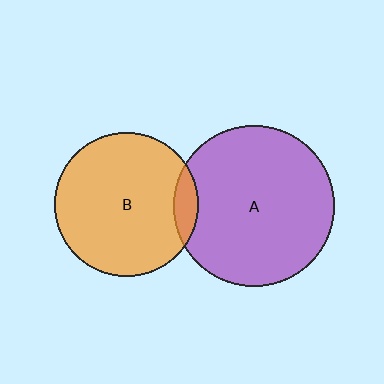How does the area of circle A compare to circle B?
Approximately 1.2 times.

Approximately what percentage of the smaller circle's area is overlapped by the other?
Approximately 10%.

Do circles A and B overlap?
Yes.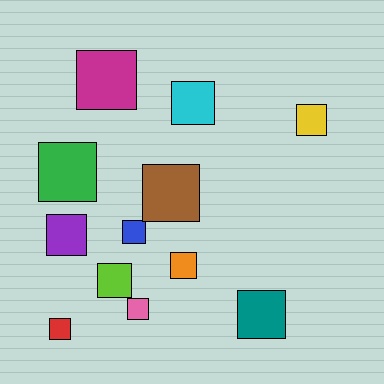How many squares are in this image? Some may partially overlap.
There are 12 squares.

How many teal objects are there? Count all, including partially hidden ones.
There is 1 teal object.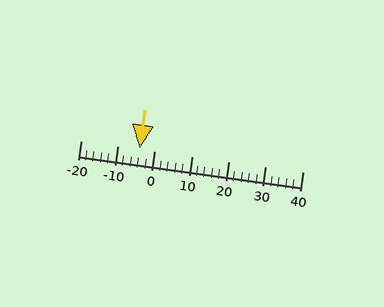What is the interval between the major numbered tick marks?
The major tick marks are spaced 10 units apart.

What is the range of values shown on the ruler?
The ruler shows values from -20 to 40.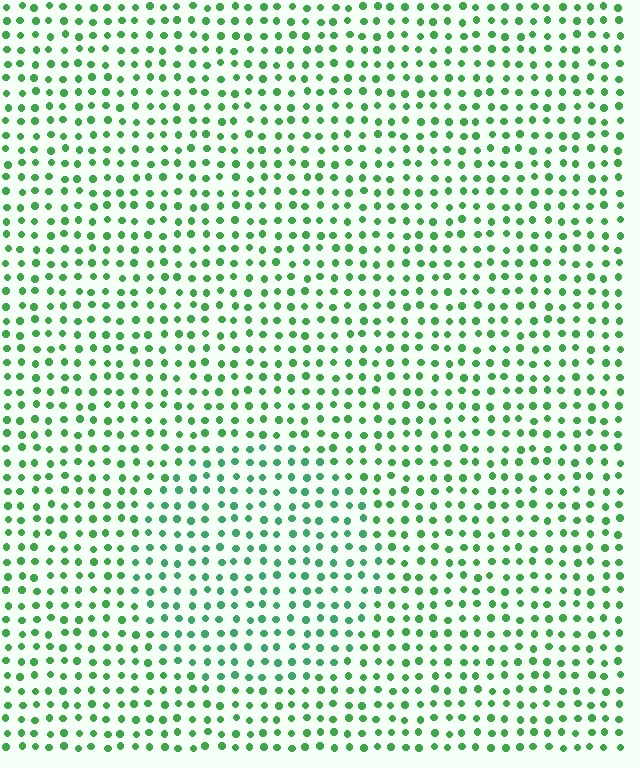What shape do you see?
I see a circle.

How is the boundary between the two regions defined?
The boundary is defined purely by a slight shift in hue (about 19 degrees). Spacing, size, and orientation are identical on both sides.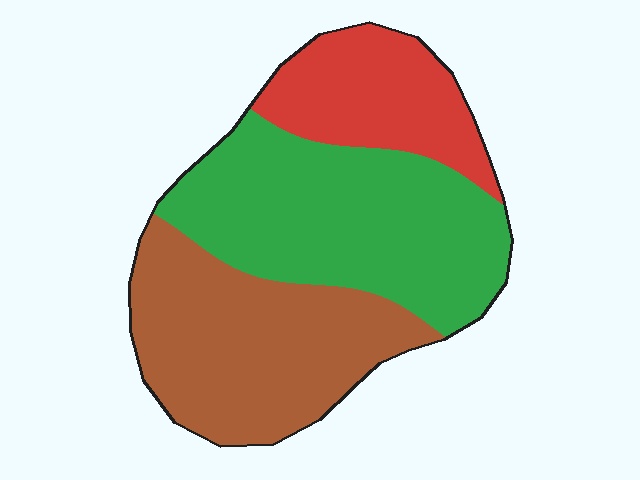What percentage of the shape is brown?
Brown takes up about three eighths (3/8) of the shape.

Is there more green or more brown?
Green.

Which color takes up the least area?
Red, at roughly 20%.